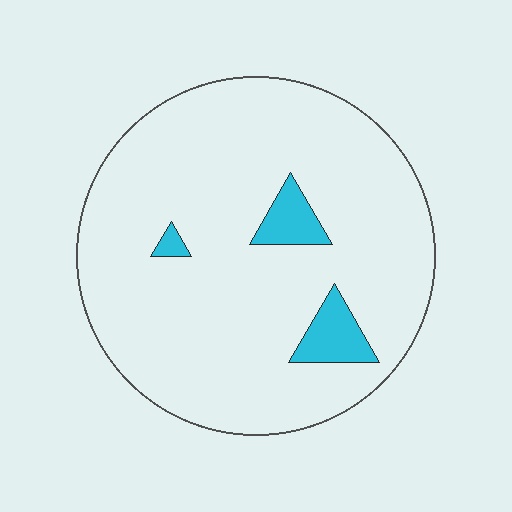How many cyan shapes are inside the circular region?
3.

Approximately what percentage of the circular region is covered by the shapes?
Approximately 5%.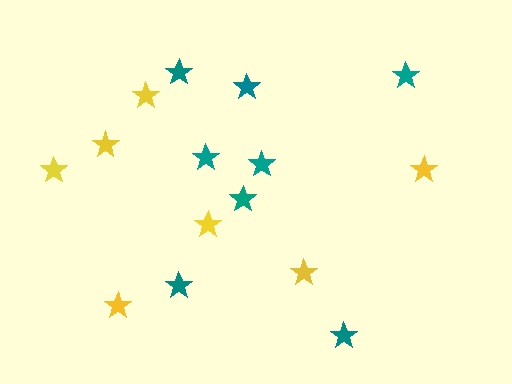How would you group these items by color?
There are 2 groups: one group of teal stars (8) and one group of yellow stars (7).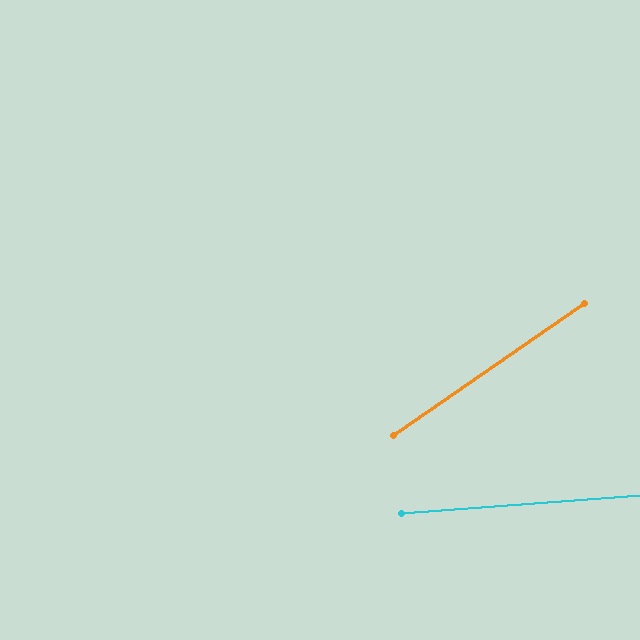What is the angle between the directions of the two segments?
Approximately 30 degrees.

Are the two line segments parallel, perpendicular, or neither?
Neither parallel nor perpendicular — they differ by about 30°.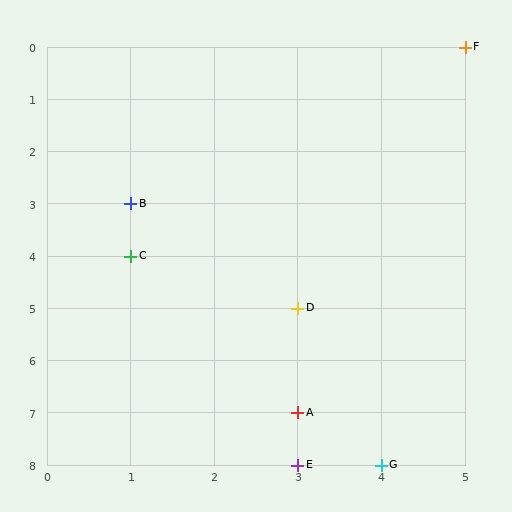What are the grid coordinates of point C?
Point C is at grid coordinates (1, 4).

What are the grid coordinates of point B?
Point B is at grid coordinates (1, 3).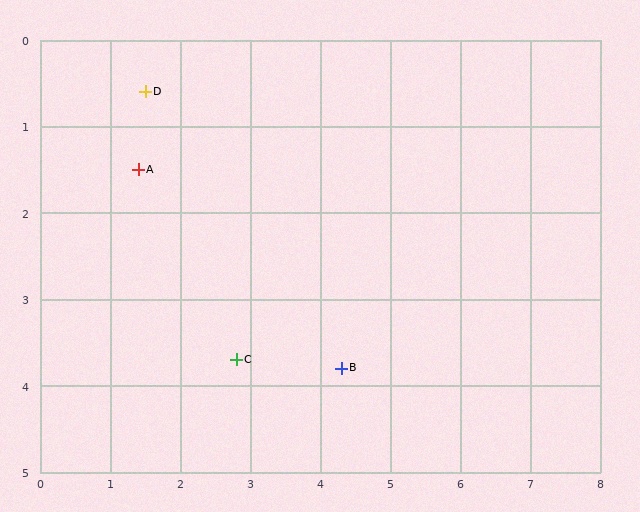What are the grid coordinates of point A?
Point A is at approximately (1.4, 1.5).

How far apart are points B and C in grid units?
Points B and C are about 1.5 grid units apart.